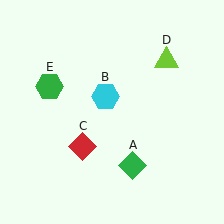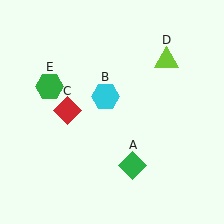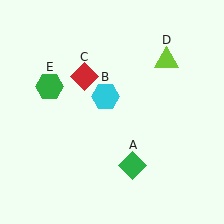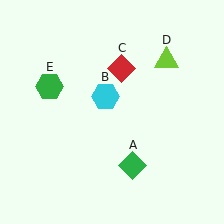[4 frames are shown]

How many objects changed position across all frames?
1 object changed position: red diamond (object C).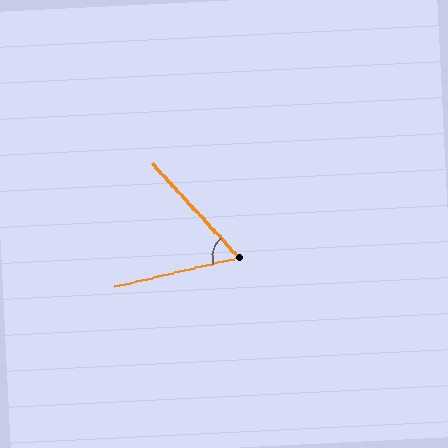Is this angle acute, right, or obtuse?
It is acute.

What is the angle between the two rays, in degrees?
Approximately 61 degrees.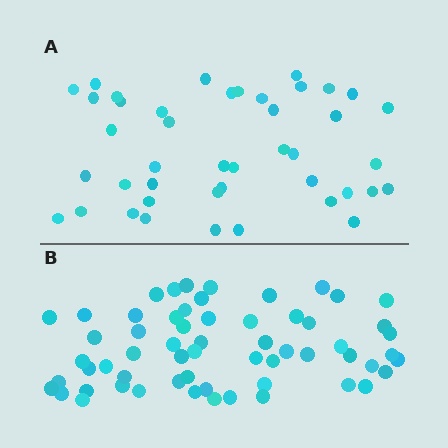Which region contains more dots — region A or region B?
Region B (the bottom region) has more dots.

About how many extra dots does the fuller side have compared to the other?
Region B has approximately 15 more dots than region A.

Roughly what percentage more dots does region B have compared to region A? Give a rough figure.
About 40% more.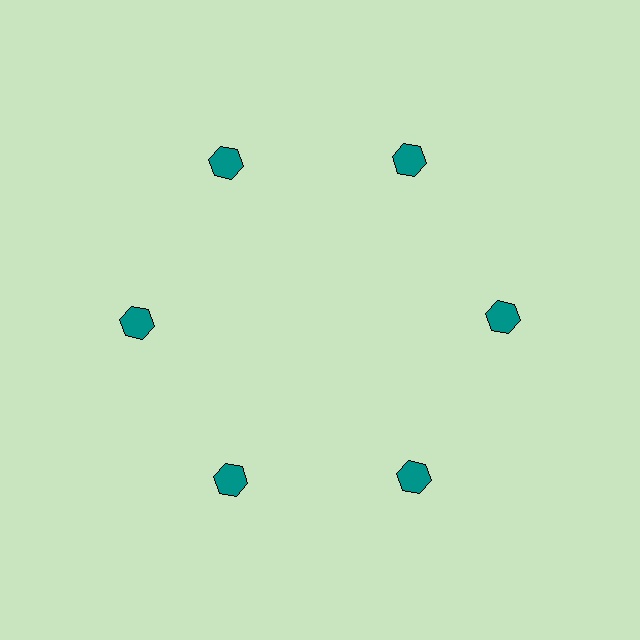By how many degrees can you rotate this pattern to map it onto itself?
The pattern maps onto itself every 60 degrees of rotation.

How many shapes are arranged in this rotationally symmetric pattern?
There are 6 shapes, arranged in 6 groups of 1.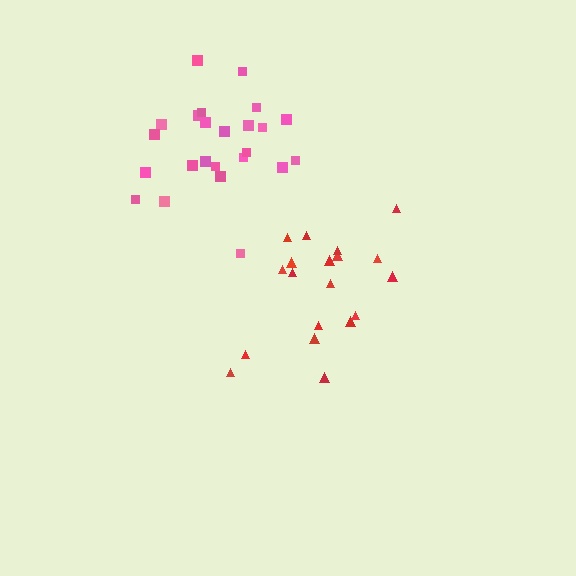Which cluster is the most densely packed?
Red.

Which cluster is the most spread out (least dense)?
Pink.